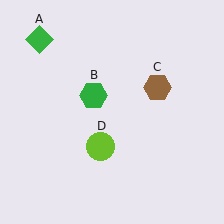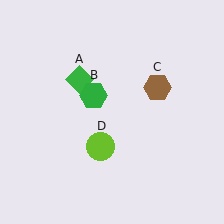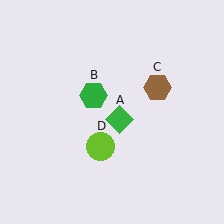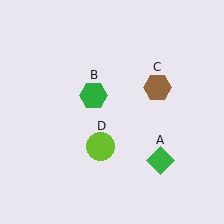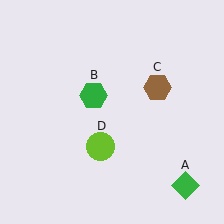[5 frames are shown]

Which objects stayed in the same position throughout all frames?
Green hexagon (object B) and brown hexagon (object C) and lime circle (object D) remained stationary.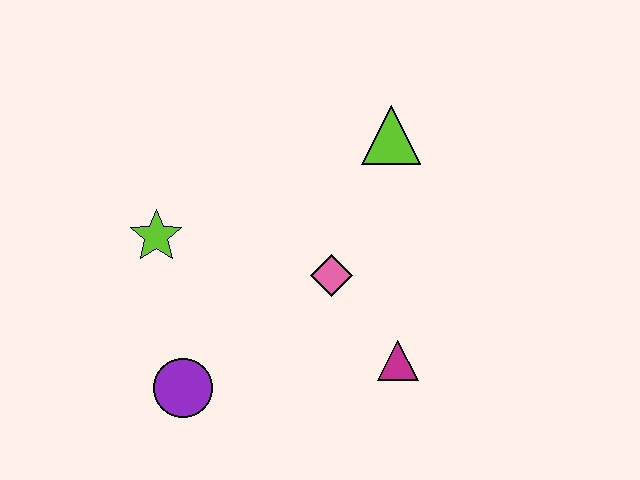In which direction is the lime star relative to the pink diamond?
The lime star is to the left of the pink diamond.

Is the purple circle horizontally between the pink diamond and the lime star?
Yes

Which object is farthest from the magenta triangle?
The lime star is farthest from the magenta triangle.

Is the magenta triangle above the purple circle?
Yes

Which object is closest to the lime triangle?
The pink diamond is closest to the lime triangle.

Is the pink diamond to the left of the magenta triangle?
Yes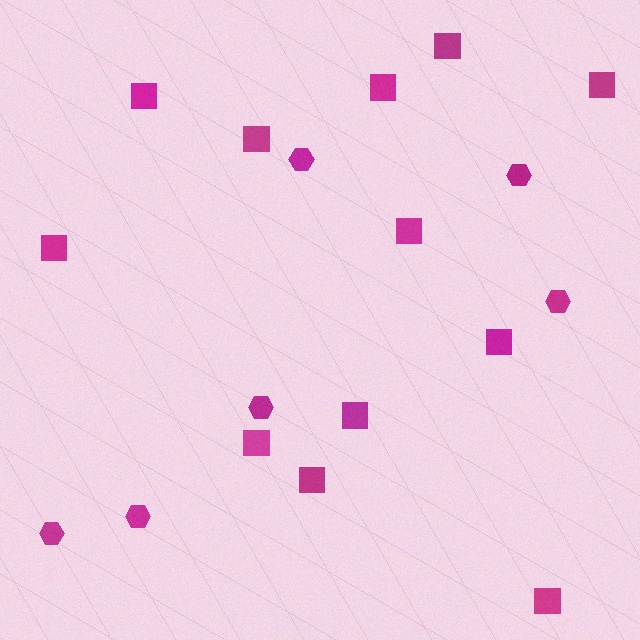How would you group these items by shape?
There are 2 groups: one group of hexagons (6) and one group of squares (12).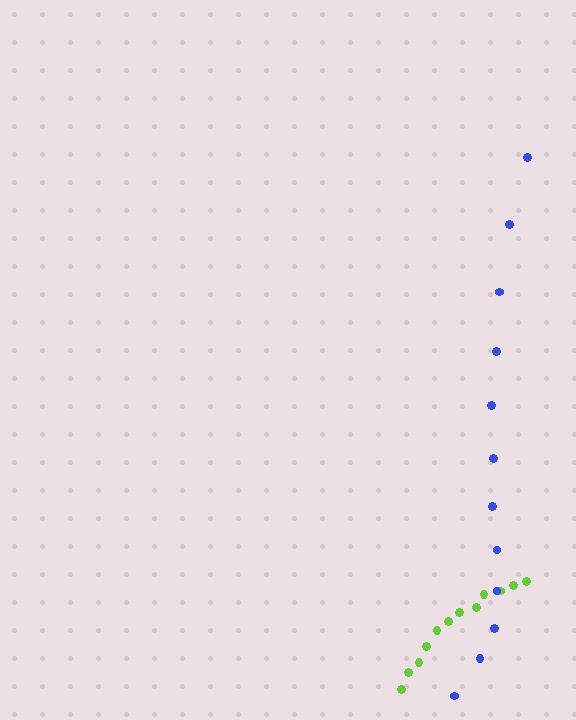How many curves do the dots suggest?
There are 2 distinct paths.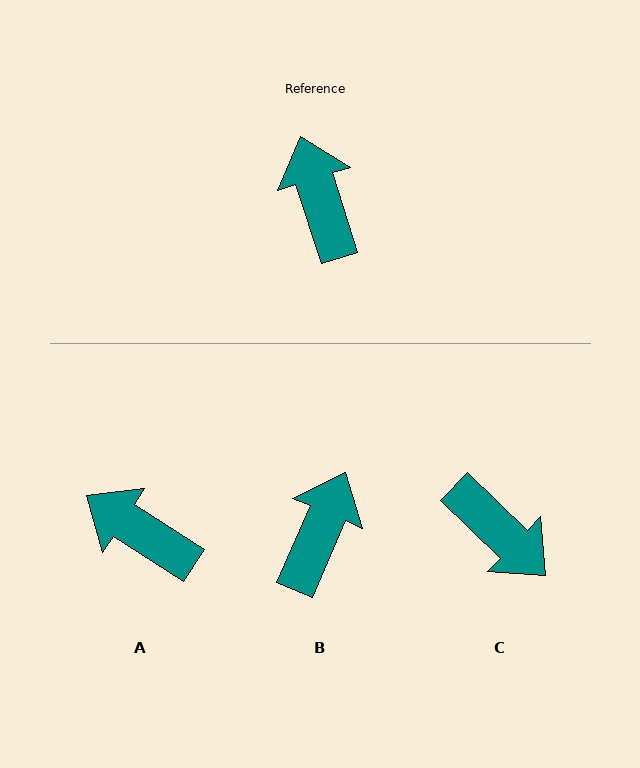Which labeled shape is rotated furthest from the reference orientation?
C, about 152 degrees away.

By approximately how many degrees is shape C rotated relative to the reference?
Approximately 152 degrees clockwise.